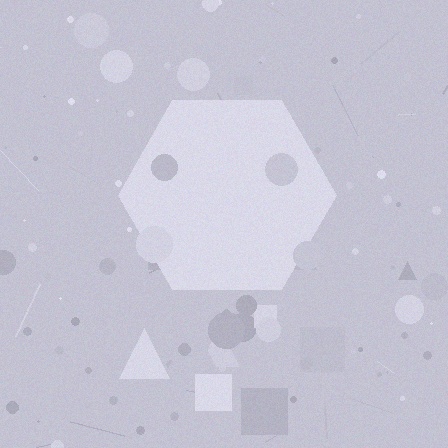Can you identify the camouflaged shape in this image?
The camouflaged shape is a hexagon.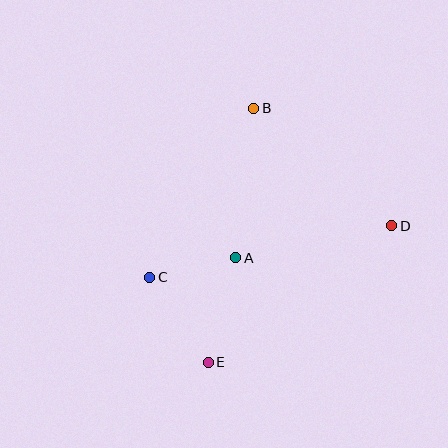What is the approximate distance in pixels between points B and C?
The distance between B and C is approximately 198 pixels.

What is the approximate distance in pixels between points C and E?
The distance between C and E is approximately 103 pixels.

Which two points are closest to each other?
Points A and C are closest to each other.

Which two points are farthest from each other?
Points B and E are farthest from each other.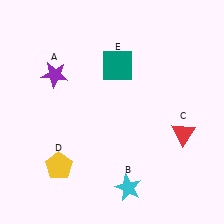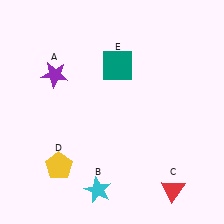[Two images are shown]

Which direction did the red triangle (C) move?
The red triangle (C) moved down.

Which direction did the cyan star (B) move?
The cyan star (B) moved left.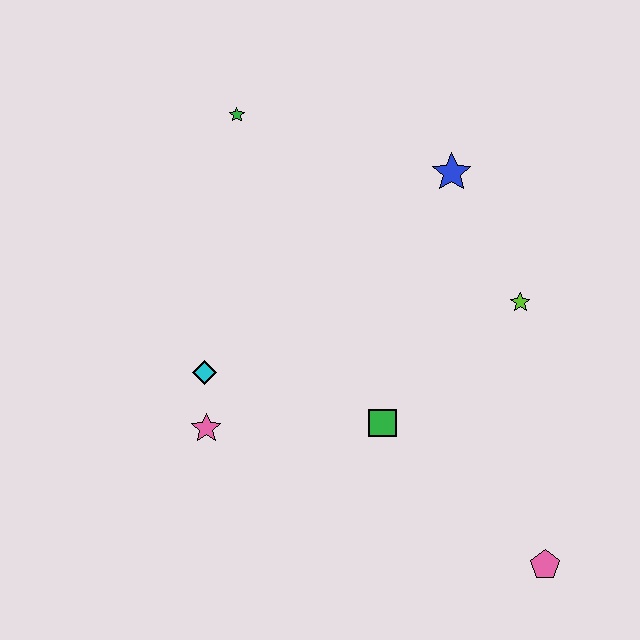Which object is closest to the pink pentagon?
The green square is closest to the pink pentagon.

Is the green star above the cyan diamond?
Yes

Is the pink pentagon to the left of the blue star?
No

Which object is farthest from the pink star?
The pink pentagon is farthest from the pink star.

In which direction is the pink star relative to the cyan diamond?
The pink star is below the cyan diamond.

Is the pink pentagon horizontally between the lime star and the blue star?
No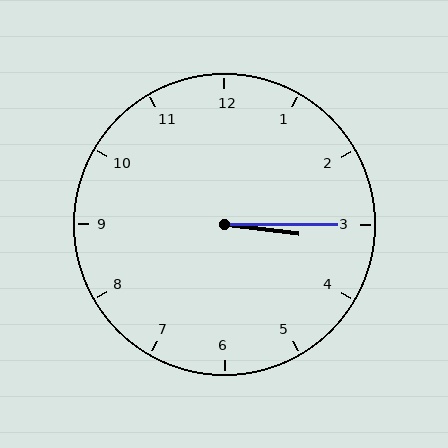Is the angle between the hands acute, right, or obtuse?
It is acute.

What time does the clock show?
3:15.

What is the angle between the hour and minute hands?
Approximately 8 degrees.